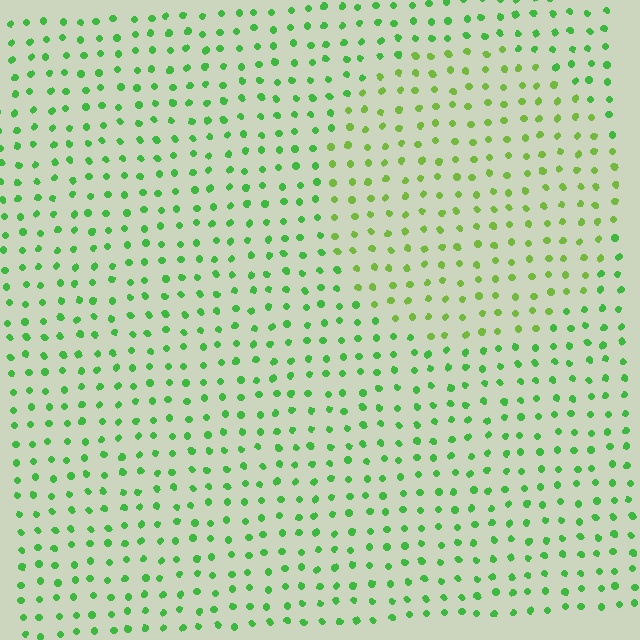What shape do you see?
I see a circle.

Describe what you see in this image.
The image is filled with small green elements in a uniform arrangement. A circle-shaped region is visible where the elements are tinted to a slightly different hue, forming a subtle color boundary.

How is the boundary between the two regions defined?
The boundary is defined purely by a slight shift in hue (about 27 degrees). Spacing, size, and orientation are identical on both sides.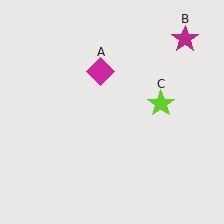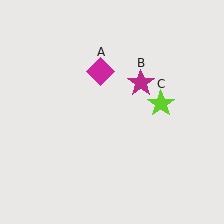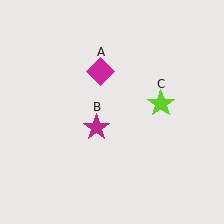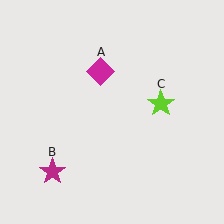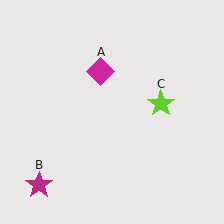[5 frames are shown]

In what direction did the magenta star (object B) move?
The magenta star (object B) moved down and to the left.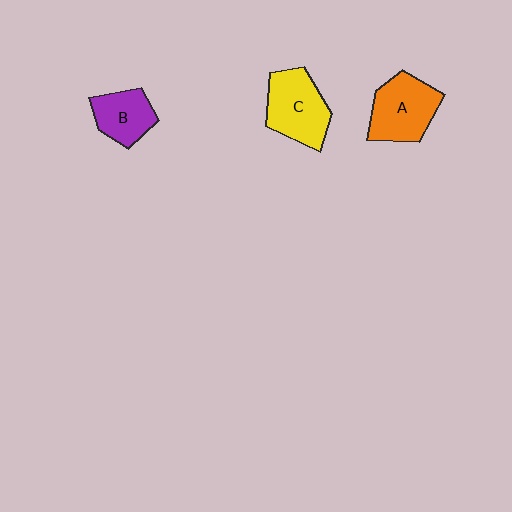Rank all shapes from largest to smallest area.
From largest to smallest: C (yellow), A (orange), B (purple).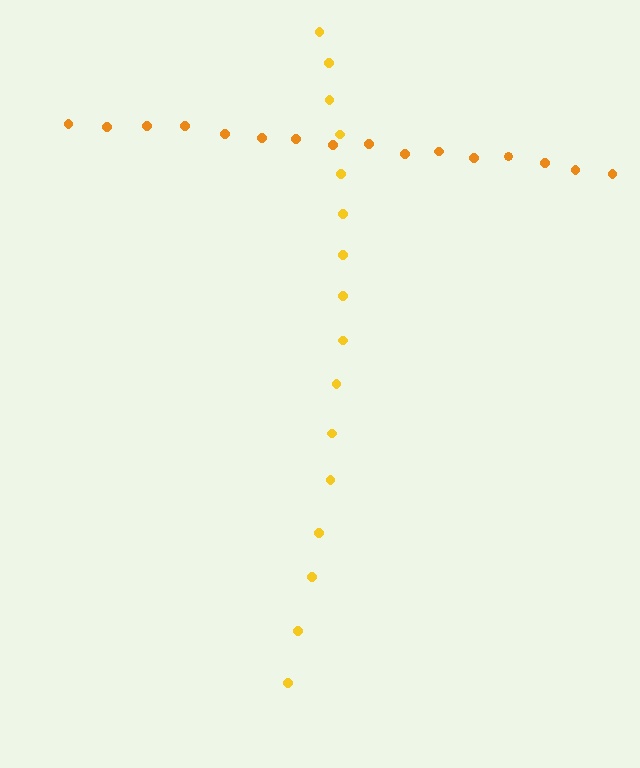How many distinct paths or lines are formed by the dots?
There are 2 distinct paths.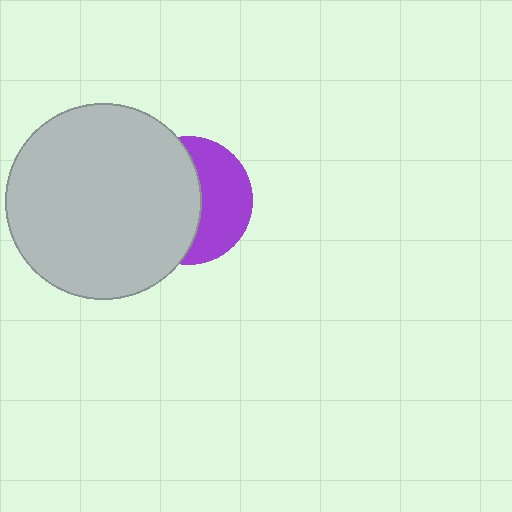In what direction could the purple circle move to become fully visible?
The purple circle could move right. That would shift it out from behind the light gray circle entirely.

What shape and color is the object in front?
The object in front is a light gray circle.